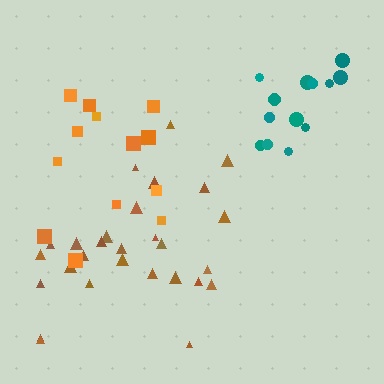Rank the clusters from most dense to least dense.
teal, brown, orange.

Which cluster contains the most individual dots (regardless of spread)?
Brown (28).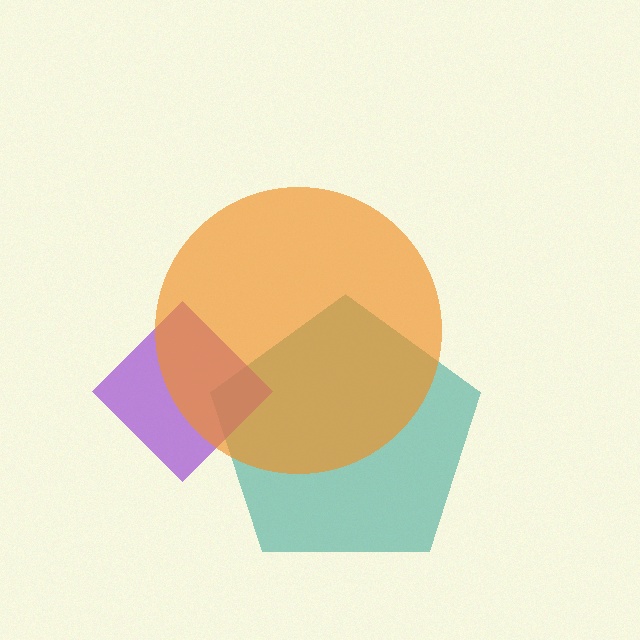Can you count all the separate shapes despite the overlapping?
Yes, there are 3 separate shapes.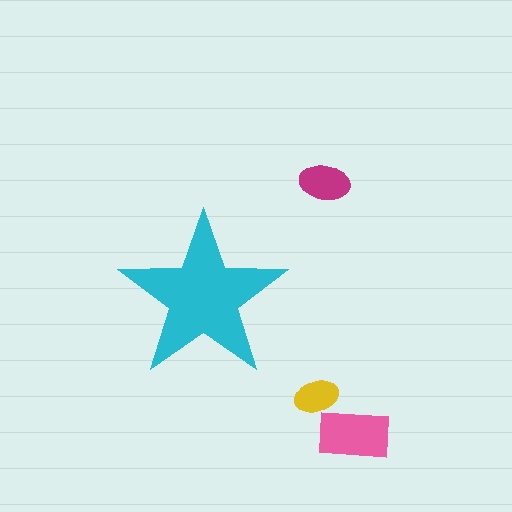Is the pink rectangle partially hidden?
No, the pink rectangle is fully visible.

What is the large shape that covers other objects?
A cyan star.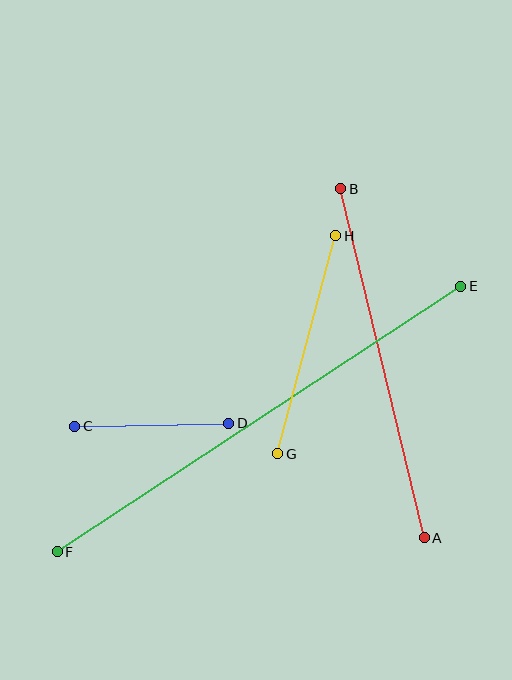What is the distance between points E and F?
The distance is approximately 483 pixels.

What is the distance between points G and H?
The distance is approximately 225 pixels.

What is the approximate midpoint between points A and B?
The midpoint is at approximately (382, 363) pixels.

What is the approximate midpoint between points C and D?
The midpoint is at approximately (152, 425) pixels.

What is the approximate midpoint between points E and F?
The midpoint is at approximately (259, 419) pixels.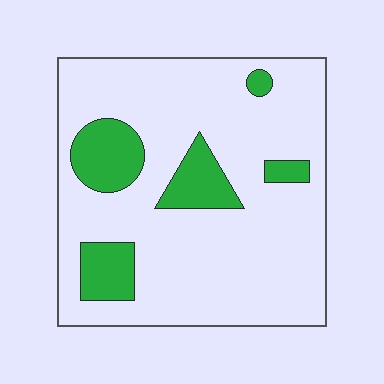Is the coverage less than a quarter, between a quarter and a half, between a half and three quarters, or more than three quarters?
Less than a quarter.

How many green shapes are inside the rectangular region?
5.